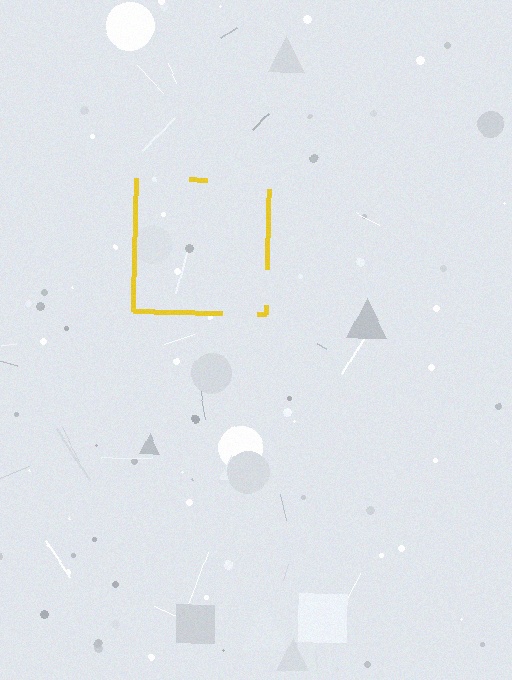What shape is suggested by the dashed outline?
The dashed outline suggests a square.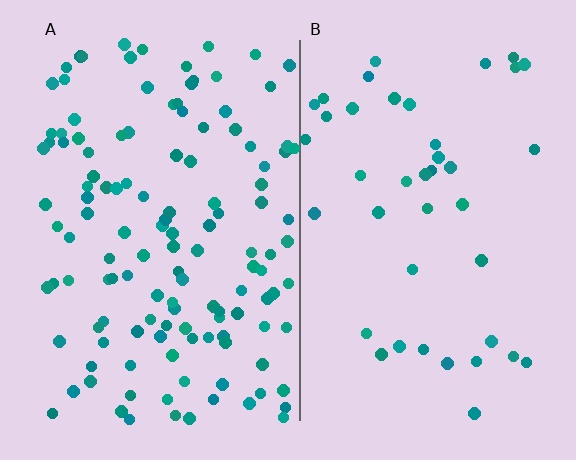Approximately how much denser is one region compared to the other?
Approximately 3.1× — region A over region B.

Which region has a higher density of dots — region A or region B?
A (the left).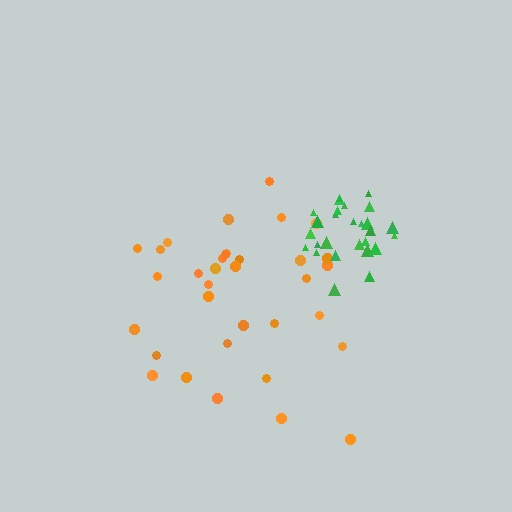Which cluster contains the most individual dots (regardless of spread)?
Orange (34).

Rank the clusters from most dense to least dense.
green, orange.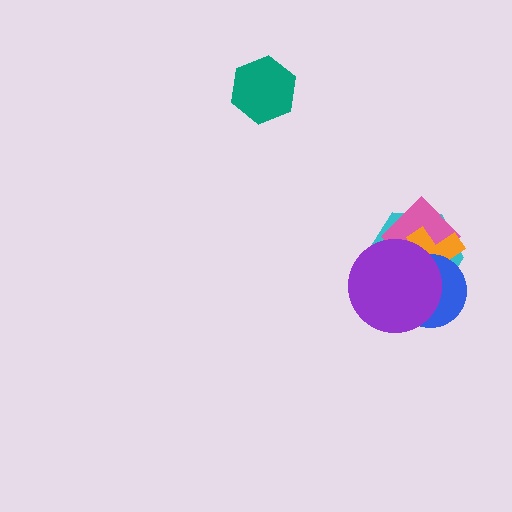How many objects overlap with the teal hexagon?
0 objects overlap with the teal hexagon.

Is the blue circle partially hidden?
Yes, it is partially covered by another shape.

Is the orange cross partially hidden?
Yes, it is partially covered by another shape.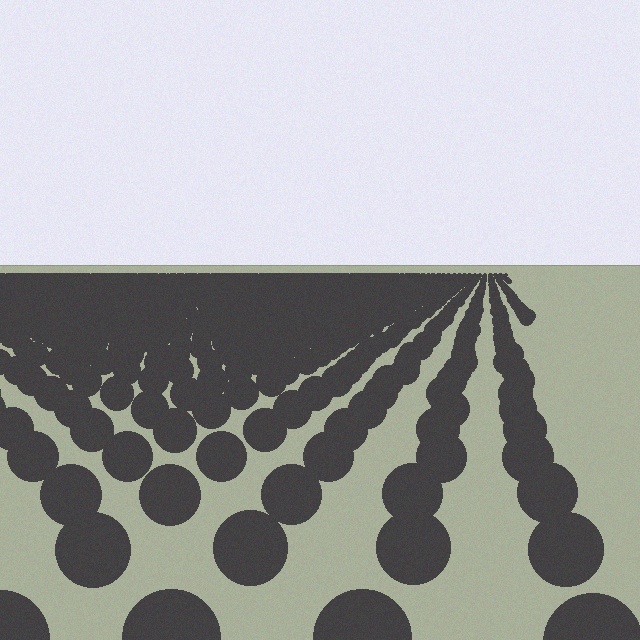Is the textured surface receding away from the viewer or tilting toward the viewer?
The surface is receding away from the viewer. Texture elements get smaller and denser toward the top.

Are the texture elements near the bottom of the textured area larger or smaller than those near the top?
Larger. Near the bottom, elements are closer to the viewer and appear at a bigger on-screen size.